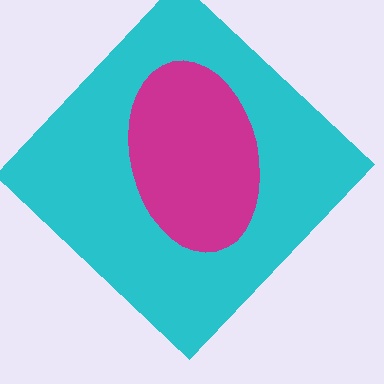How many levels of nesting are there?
2.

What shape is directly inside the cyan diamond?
The magenta ellipse.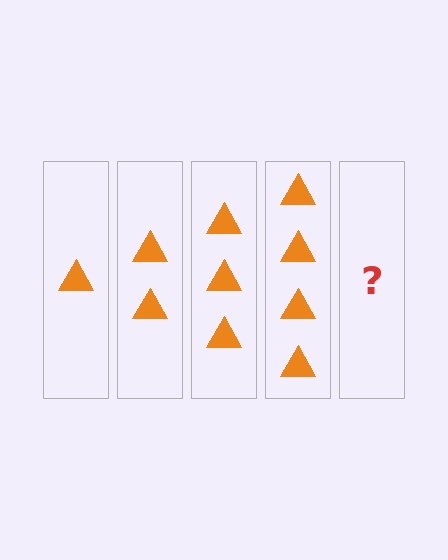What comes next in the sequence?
The next element should be 5 triangles.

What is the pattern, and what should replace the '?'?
The pattern is that each step adds one more triangle. The '?' should be 5 triangles.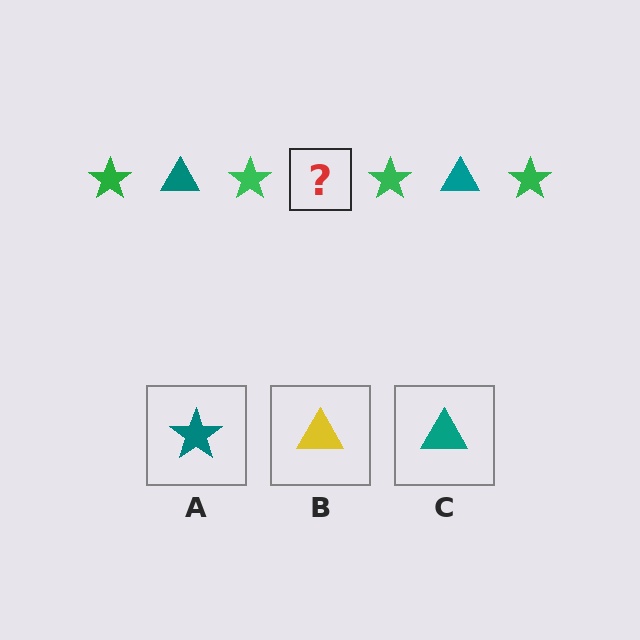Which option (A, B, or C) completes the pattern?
C.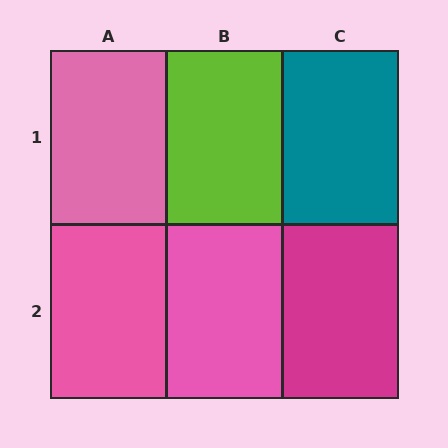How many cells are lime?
1 cell is lime.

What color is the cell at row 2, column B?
Pink.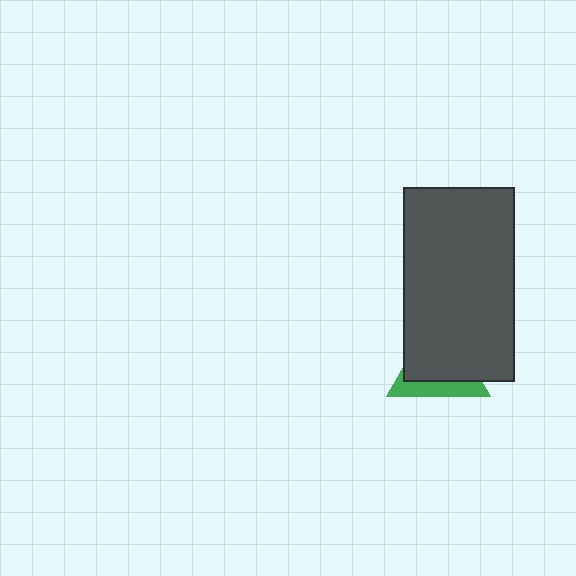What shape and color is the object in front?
The object in front is a dark gray rectangle.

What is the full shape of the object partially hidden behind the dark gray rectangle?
The partially hidden object is a green triangle.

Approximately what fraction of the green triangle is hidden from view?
Roughly 67% of the green triangle is hidden behind the dark gray rectangle.